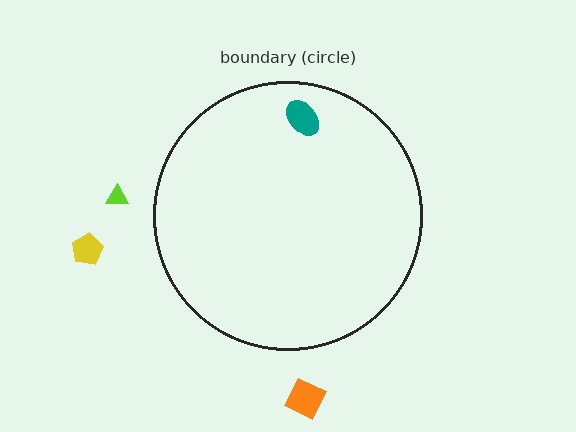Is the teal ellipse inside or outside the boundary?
Inside.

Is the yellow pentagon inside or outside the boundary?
Outside.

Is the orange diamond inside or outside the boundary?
Outside.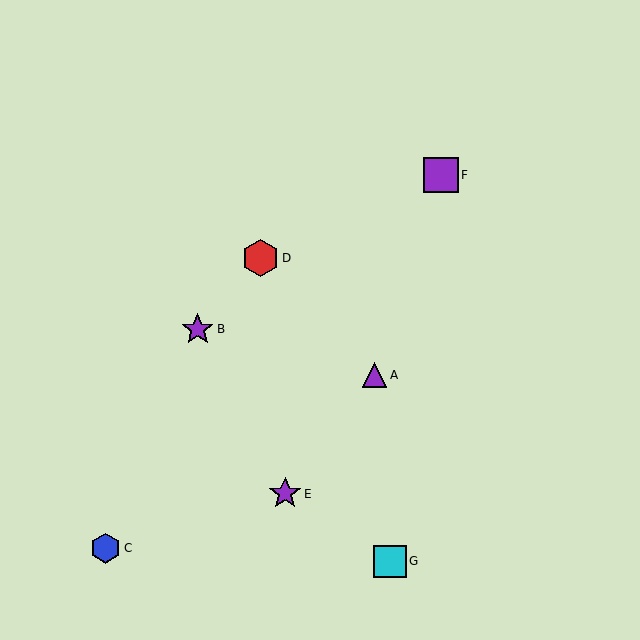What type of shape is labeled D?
Shape D is a red hexagon.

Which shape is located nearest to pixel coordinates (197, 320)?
The purple star (labeled B) at (198, 329) is nearest to that location.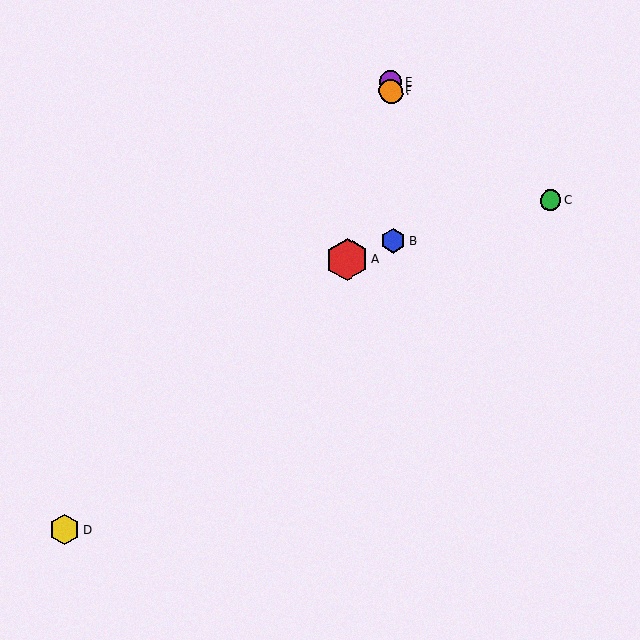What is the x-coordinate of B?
Object B is at x≈393.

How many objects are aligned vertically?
3 objects (B, E, F) are aligned vertically.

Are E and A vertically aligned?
No, E is at x≈391 and A is at x≈347.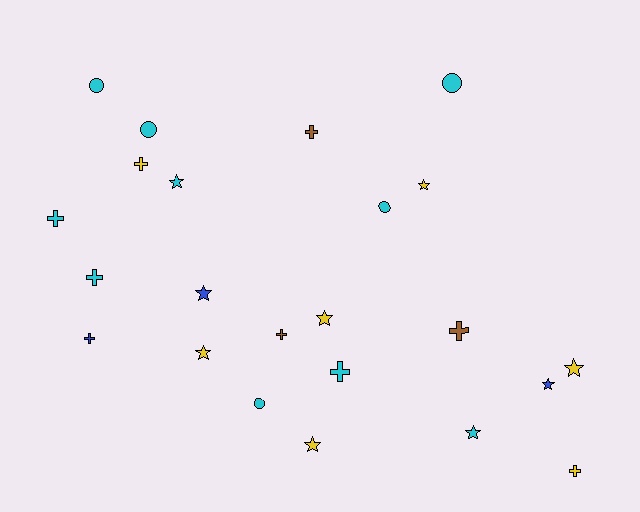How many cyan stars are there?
There are 2 cyan stars.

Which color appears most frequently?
Cyan, with 10 objects.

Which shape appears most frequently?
Cross, with 9 objects.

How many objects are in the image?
There are 23 objects.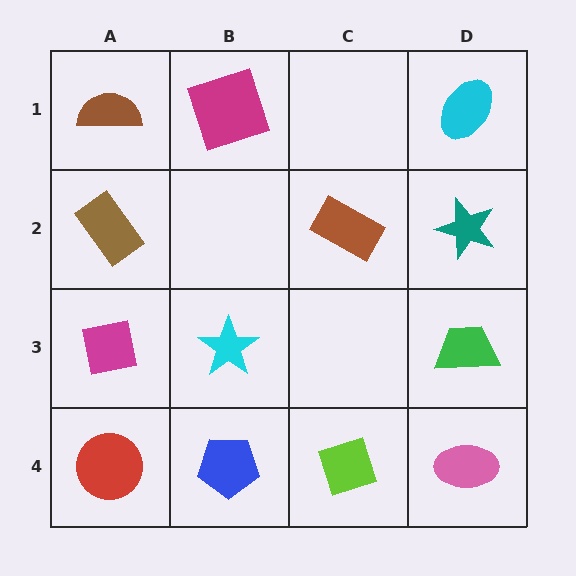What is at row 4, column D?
A pink ellipse.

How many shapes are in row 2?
3 shapes.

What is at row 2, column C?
A brown rectangle.